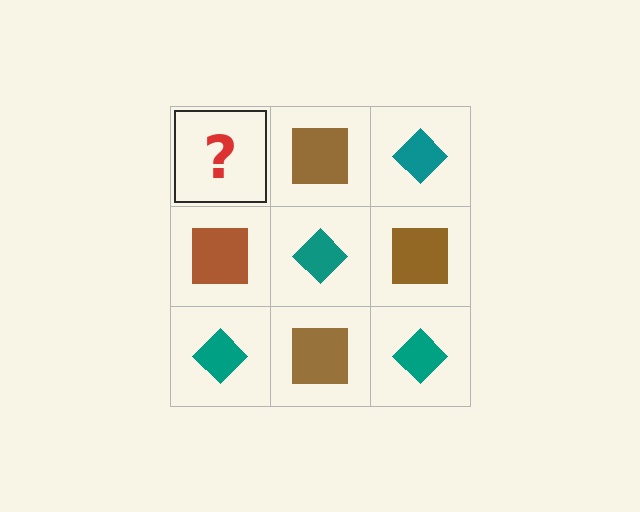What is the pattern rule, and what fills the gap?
The rule is that it alternates teal diamond and brown square in a checkerboard pattern. The gap should be filled with a teal diamond.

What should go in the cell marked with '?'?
The missing cell should contain a teal diamond.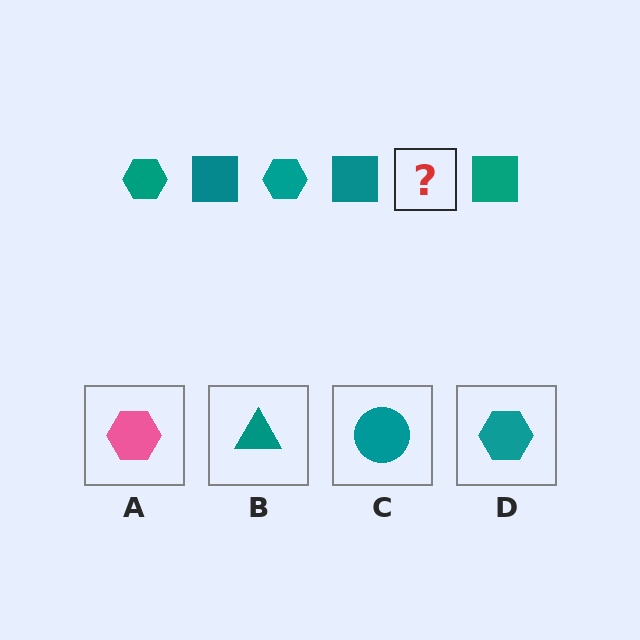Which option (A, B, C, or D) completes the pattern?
D.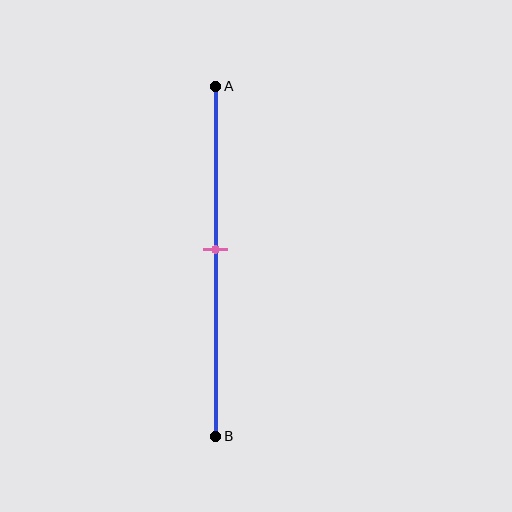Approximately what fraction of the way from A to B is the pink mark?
The pink mark is approximately 45% of the way from A to B.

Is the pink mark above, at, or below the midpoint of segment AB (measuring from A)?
The pink mark is above the midpoint of segment AB.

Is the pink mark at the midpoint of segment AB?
No, the mark is at about 45% from A, not at the 50% midpoint.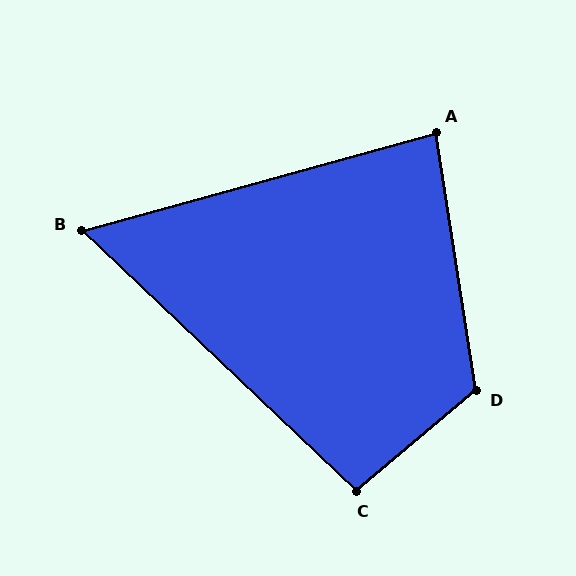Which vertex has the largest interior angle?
D, at approximately 121 degrees.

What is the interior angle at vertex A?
Approximately 83 degrees (acute).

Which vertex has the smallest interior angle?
B, at approximately 59 degrees.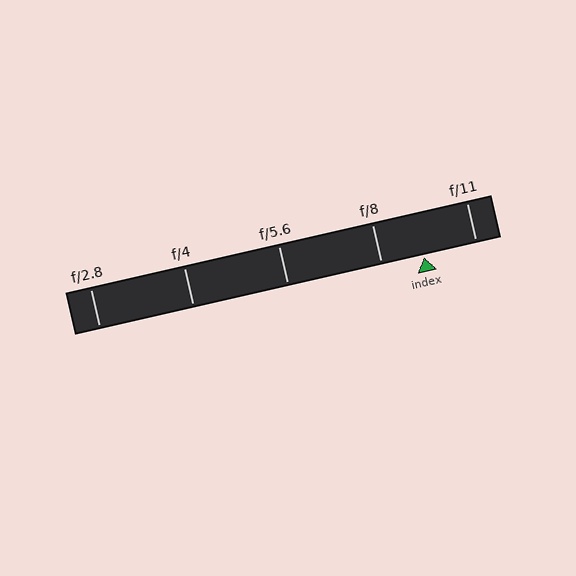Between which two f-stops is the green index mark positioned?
The index mark is between f/8 and f/11.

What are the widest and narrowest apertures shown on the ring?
The widest aperture shown is f/2.8 and the narrowest is f/11.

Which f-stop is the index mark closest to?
The index mark is closest to f/8.